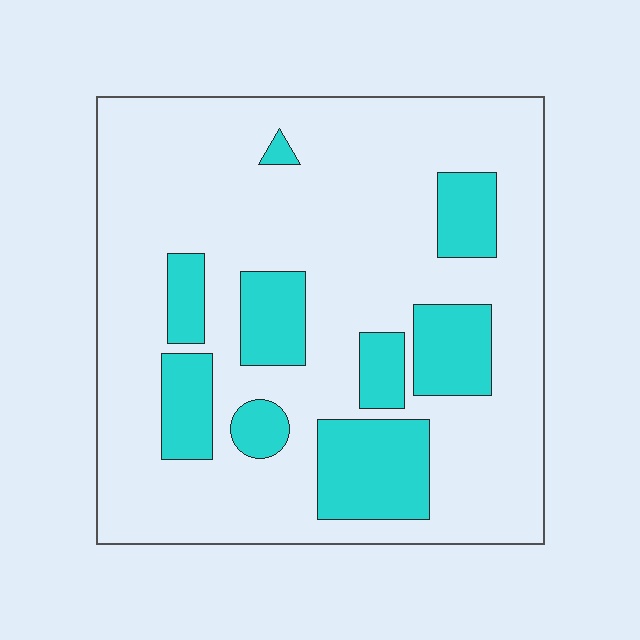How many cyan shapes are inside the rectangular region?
9.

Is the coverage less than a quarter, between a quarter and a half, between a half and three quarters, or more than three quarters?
Less than a quarter.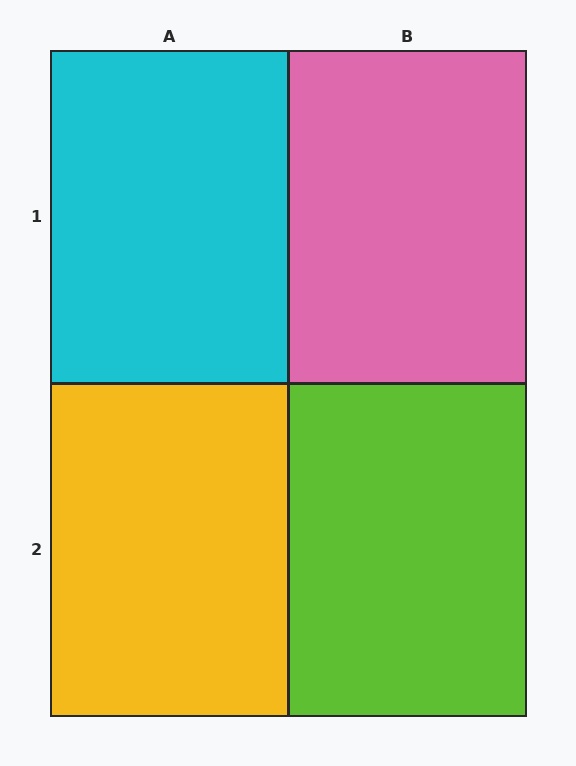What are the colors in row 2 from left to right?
Yellow, lime.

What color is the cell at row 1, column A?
Cyan.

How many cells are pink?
1 cell is pink.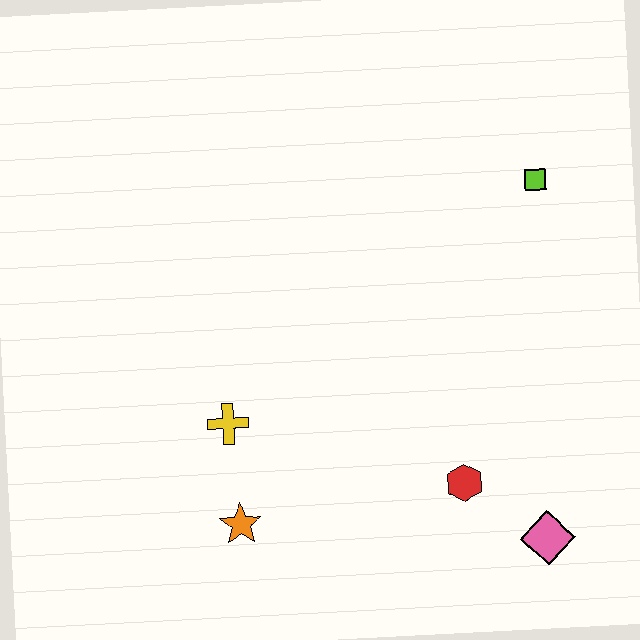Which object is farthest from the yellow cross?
The lime square is farthest from the yellow cross.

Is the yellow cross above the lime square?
No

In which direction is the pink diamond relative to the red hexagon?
The pink diamond is to the right of the red hexagon.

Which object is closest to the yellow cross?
The orange star is closest to the yellow cross.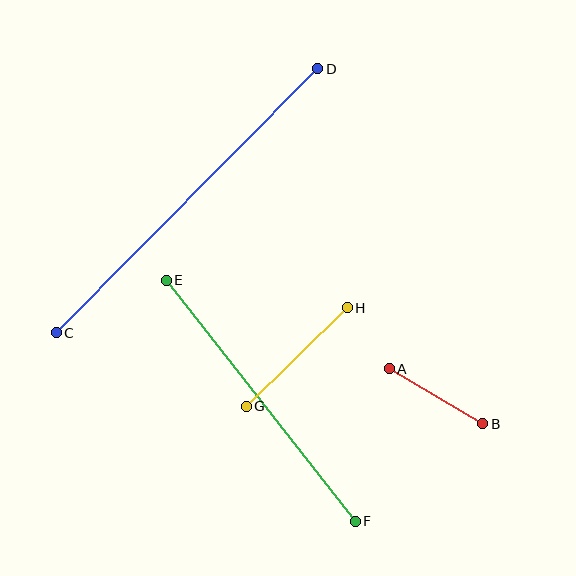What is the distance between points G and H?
The distance is approximately 141 pixels.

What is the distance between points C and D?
The distance is approximately 372 pixels.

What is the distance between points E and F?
The distance is approximately 306 pixels.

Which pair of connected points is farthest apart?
Points C and D are farthest apart.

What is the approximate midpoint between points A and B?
The midpoint is at approximately (436, 396) pixels.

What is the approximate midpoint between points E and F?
The midpoint is at approximately (261, 401) pixels.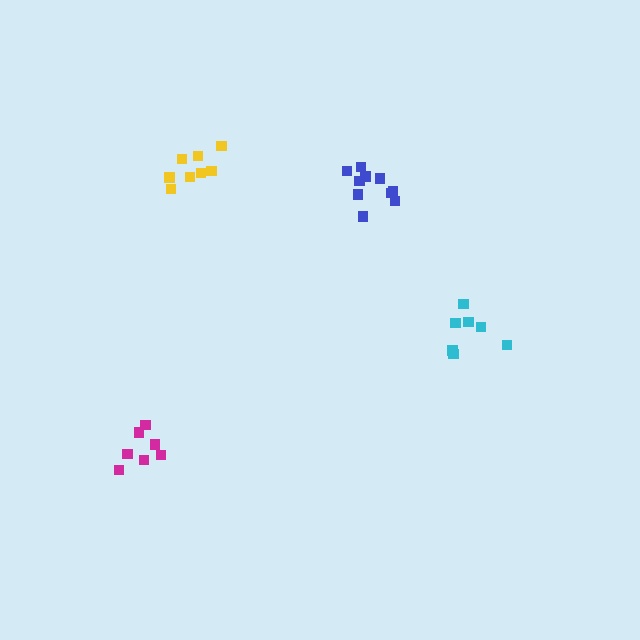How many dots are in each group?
Group 1: 10 dots, Group 2: 7 dots, Group 3: 7 dots, Group 4: 8 dots (32 total).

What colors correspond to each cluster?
The clusters are colored: blue, magenta, cyan, yellow.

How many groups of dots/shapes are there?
There are 4 groups.